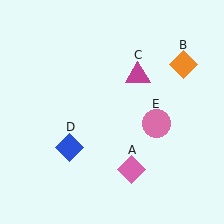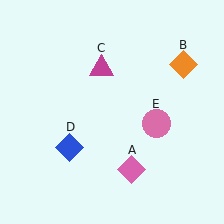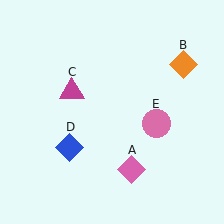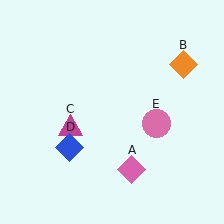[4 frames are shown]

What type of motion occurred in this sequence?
The magenta triangle (object C) rotated counterclockwise around the center of the scene.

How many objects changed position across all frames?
1 object changed position: magenta triangle (object C).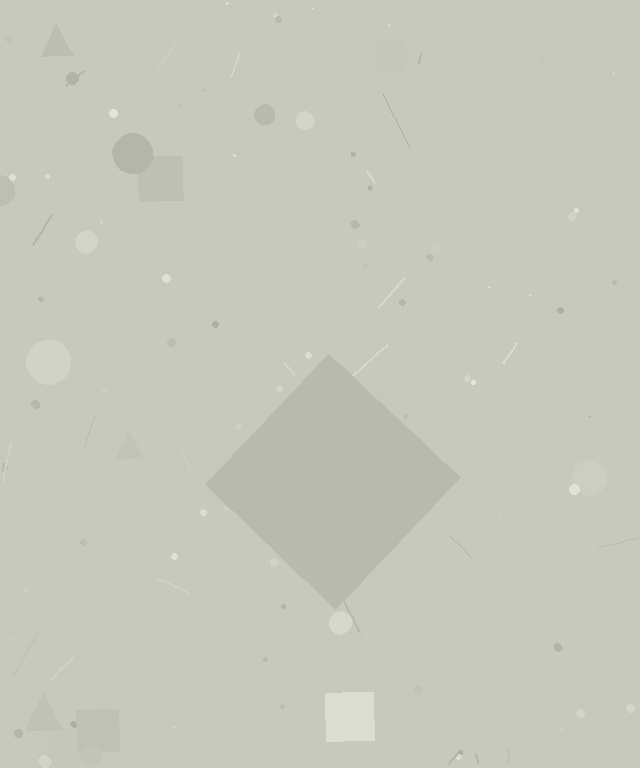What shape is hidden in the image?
A diamond is hidden in the image.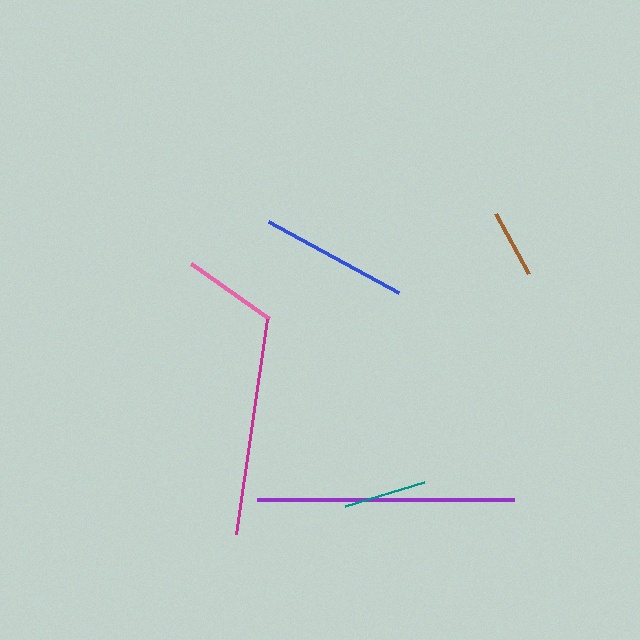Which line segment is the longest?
The purple line is the longest at approximately 257 pixels.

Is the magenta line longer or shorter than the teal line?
The magenta line is longer than the teal line.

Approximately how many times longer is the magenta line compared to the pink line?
The magenta line is approximately 2.3 times the length of the pink line.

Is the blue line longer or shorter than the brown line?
The blue line is longer than the brown line.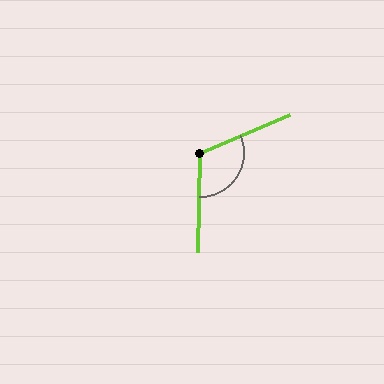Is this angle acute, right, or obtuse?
It is obtuse.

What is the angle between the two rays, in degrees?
Approximately 114 degrees.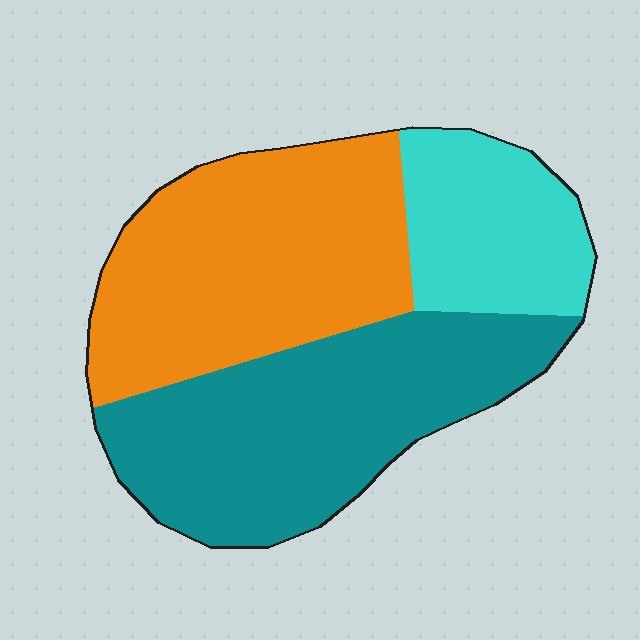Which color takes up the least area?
Cyan, at roughly 20%.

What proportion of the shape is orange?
Orange covers 40% of the shape.